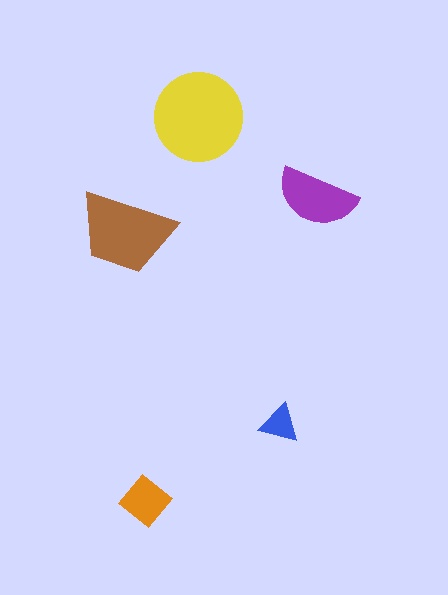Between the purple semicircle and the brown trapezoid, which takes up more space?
The brown trapezoid.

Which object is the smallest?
The blue triangle.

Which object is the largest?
The yellow circle.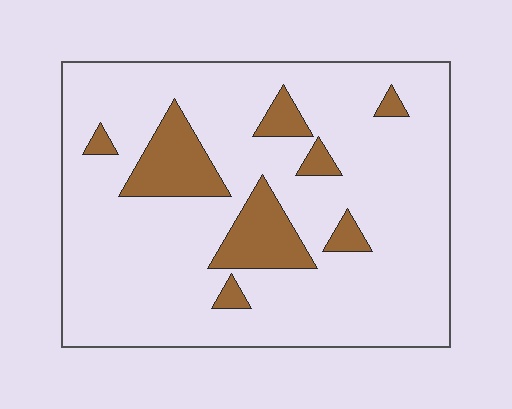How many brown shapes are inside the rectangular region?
8.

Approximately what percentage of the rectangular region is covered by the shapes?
Approximately 15%.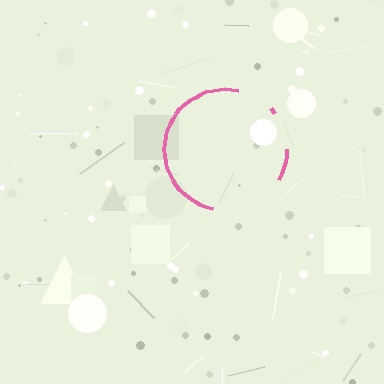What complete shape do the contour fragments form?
The contour fragments form a circle.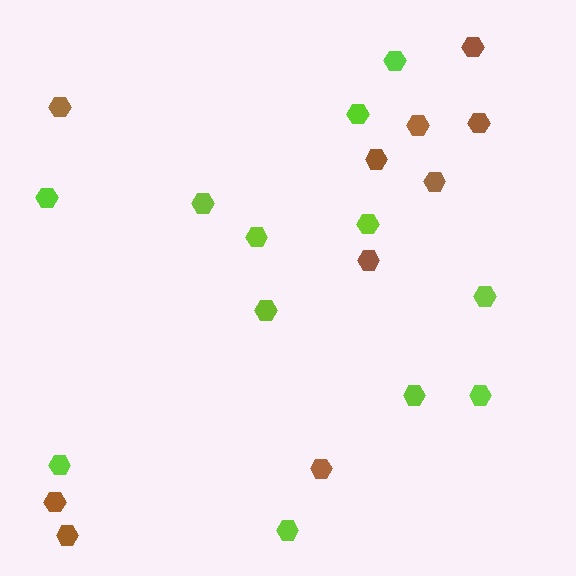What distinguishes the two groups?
There are 2 groups: one group of brown hexagons (10) and one group of lime hexagons (12).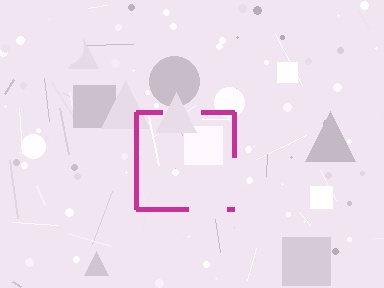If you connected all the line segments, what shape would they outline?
They would outline a square.